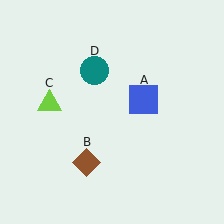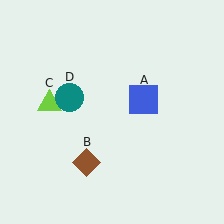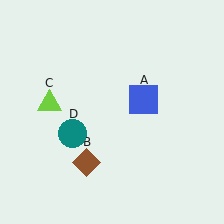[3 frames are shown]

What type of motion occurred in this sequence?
The teal circle (object D) rotated counterclockwise around the center of the scene.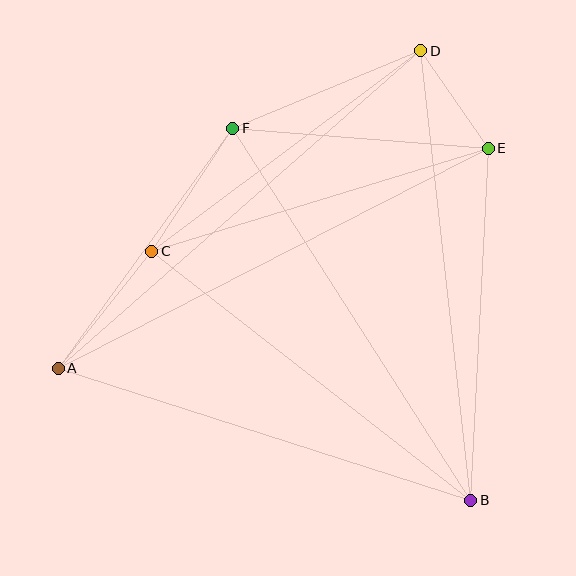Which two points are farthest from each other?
Points A and E are farthest from each other.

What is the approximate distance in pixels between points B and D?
The distance between B and D is approximately 453 pixels.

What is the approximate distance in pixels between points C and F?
The distance between C and F is approximately 147 pixels.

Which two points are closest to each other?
Points D and E are closest to each other.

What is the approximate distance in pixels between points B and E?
The distance between B and E is approximately 353 pixels.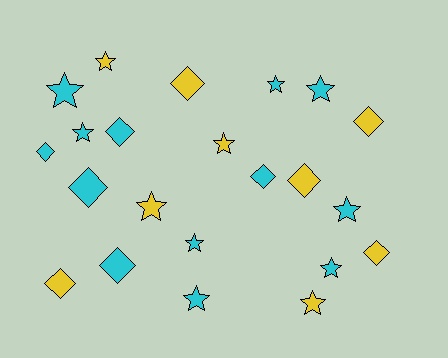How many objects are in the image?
There are 22 objects.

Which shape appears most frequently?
Star, with 12 objects.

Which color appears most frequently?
Cyan, with 13 objects.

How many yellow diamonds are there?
There are 5 yellow diamonds.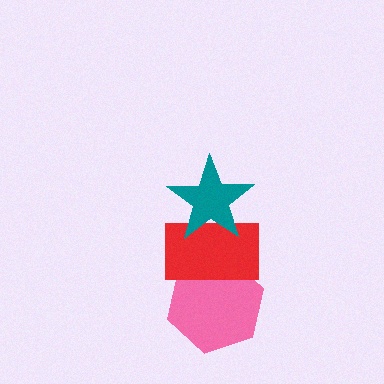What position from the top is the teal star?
The teal star is 1st from the top.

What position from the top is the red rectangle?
The red rectangle is 2nd from the top.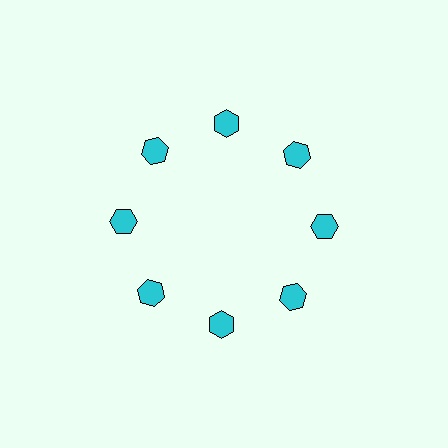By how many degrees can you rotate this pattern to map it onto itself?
The pattern maps onto itself every 45 degrees of rotation.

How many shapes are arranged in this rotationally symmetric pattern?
There are 8 shapes, arranged in 8 groups of 1.